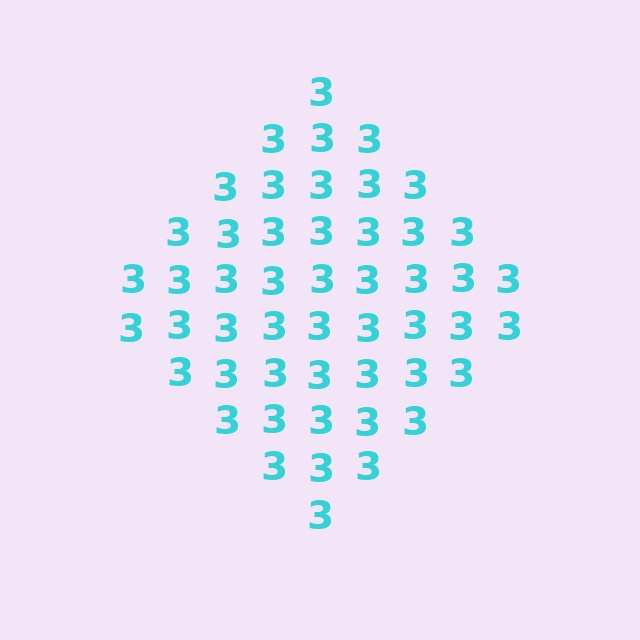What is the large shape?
The large shape is a diamond.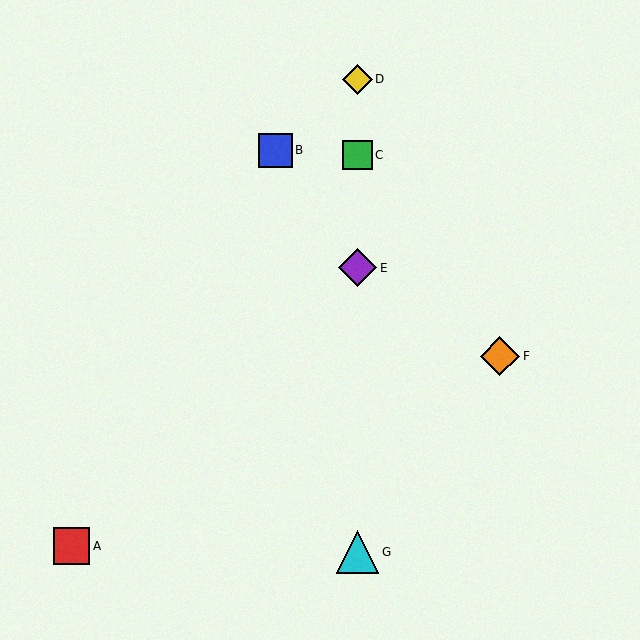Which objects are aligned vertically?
Objects C, D, E, G are aligned vertically.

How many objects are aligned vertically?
4 objects (C, D, E, G) are aligned vertically.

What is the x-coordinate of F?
Object F is at x≈500.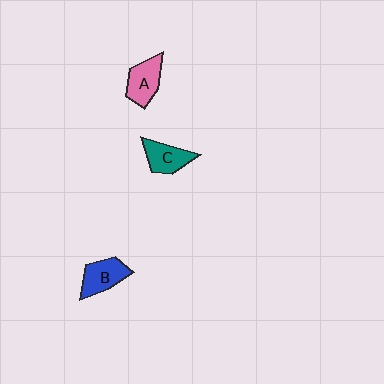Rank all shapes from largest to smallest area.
From largest to smallest: B (blue), A (pink), C (teal).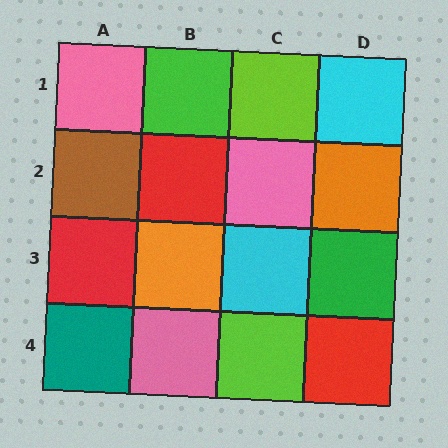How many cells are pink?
3 cells are pink.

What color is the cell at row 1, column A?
Pink.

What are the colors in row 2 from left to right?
Brown, red, pink, orange.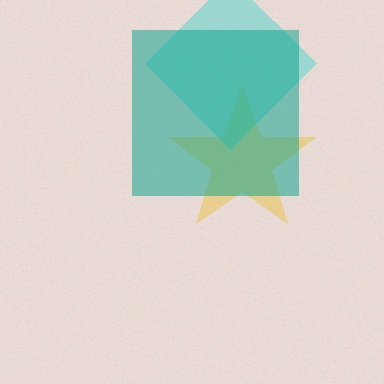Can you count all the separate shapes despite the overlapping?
Yes, there are 3 separate shapes.